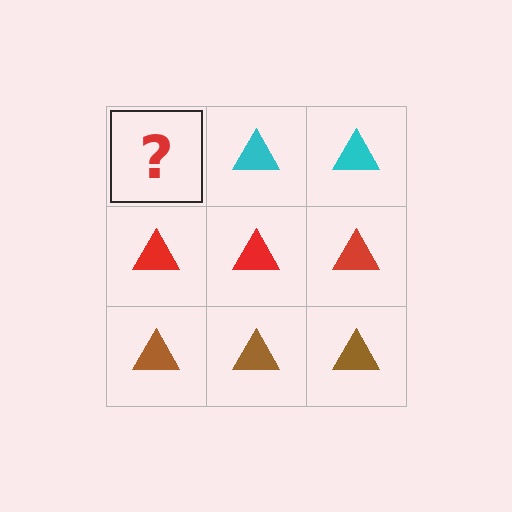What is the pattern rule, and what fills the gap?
The rule is that each row has a consistent color. The gap should be filled with a cyan triangle.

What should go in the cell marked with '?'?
The missing cell should contain a cyan triangle.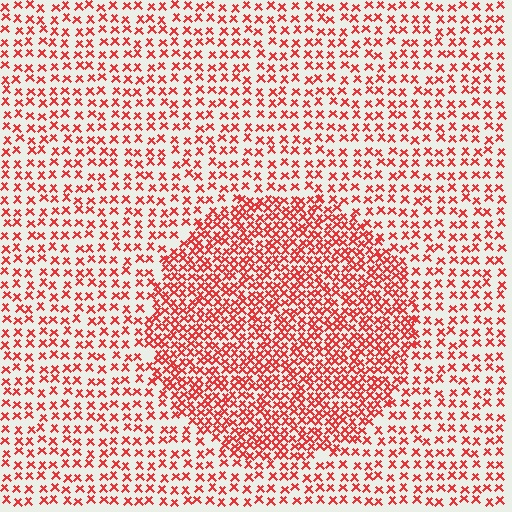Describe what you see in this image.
The image contains small red elements arranged at two different densities. A circle-shaped region is visible where the elements are more densely packed than the surrounding area.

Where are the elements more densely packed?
The elements are more densely packed inside the circle boundary.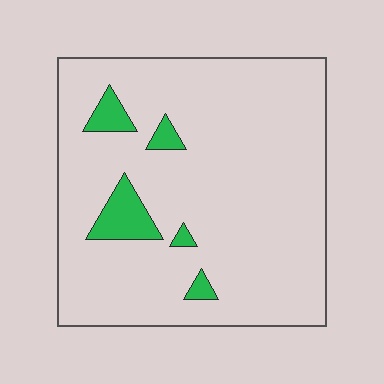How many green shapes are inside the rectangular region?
5.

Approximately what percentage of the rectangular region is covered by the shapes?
Approximately 10%.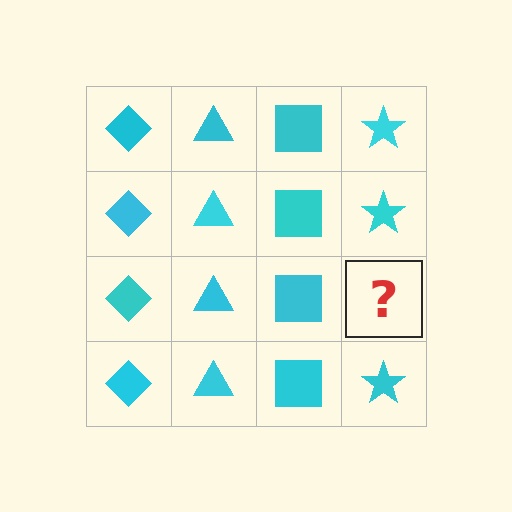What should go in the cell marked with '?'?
The missing cell should contain a cyan star.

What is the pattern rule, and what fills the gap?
The rule is that each column has a consistent shape. The gap should be filled with a cyan star.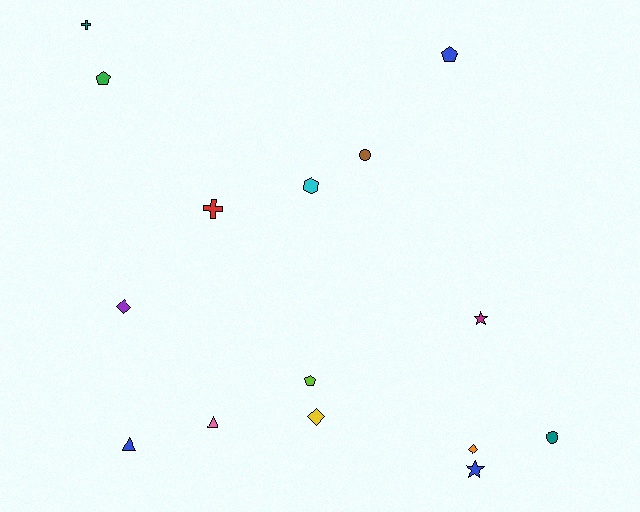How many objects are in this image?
There are 15 objects.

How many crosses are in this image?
There are 2 crosses.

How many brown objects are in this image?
There is 1 brown object.